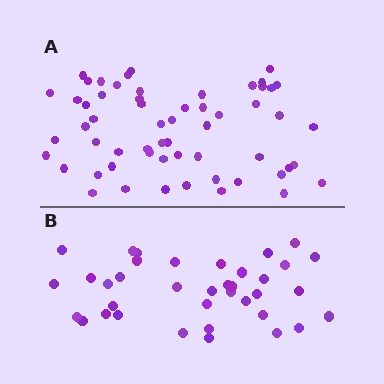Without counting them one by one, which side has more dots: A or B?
Region A (the top region) has more dots.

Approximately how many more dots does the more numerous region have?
Region A has approximately 20 more dots than region B.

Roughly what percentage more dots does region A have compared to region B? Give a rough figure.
About 55% more.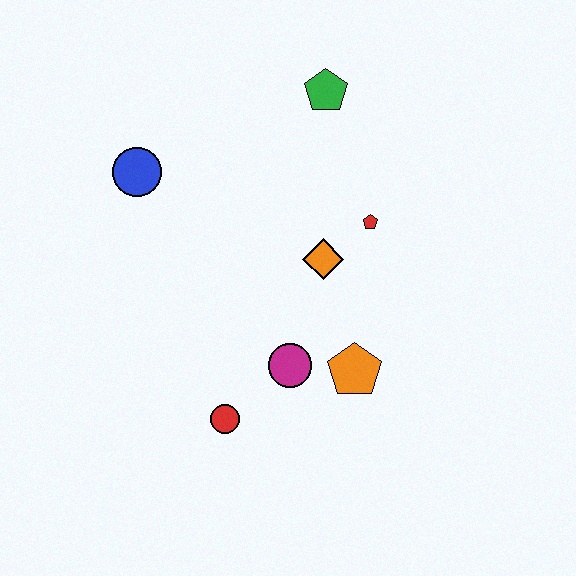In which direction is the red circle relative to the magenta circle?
The red circle is to the left of the magenta circle.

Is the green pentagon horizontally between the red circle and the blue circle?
No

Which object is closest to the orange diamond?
The red pentagon is closest to the orange diamond.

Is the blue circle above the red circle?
Yes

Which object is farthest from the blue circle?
The orange pentagon is farthest from the blue circle.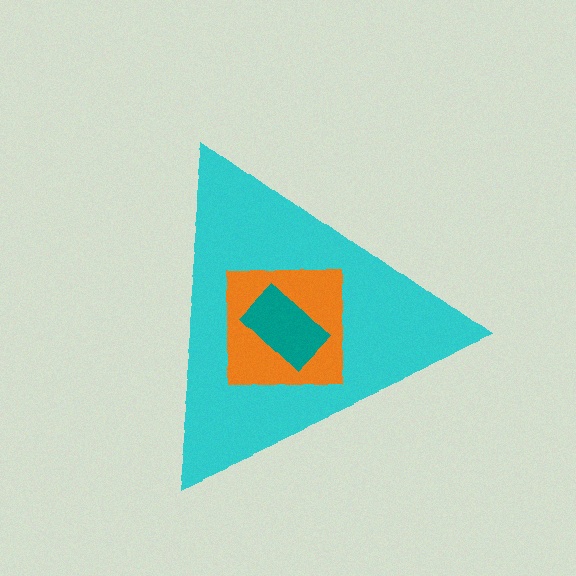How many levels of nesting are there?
3.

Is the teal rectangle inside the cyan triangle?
Yes.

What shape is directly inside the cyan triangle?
The orange square.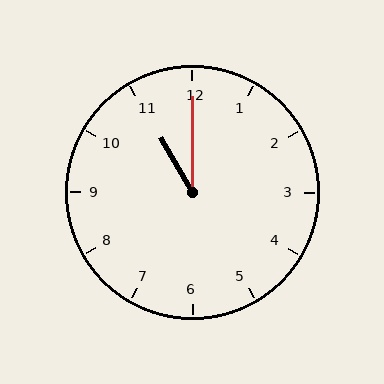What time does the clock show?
11:00.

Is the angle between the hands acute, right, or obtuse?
It is acute.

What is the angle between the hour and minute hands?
Approximately 30 degrees.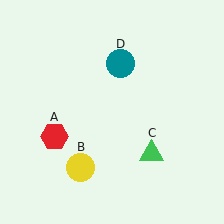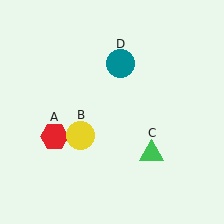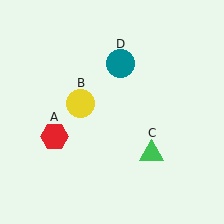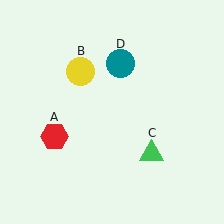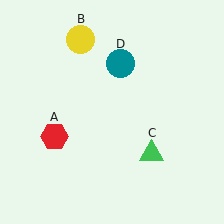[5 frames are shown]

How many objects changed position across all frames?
1 object changed position: yellow circle (object B).